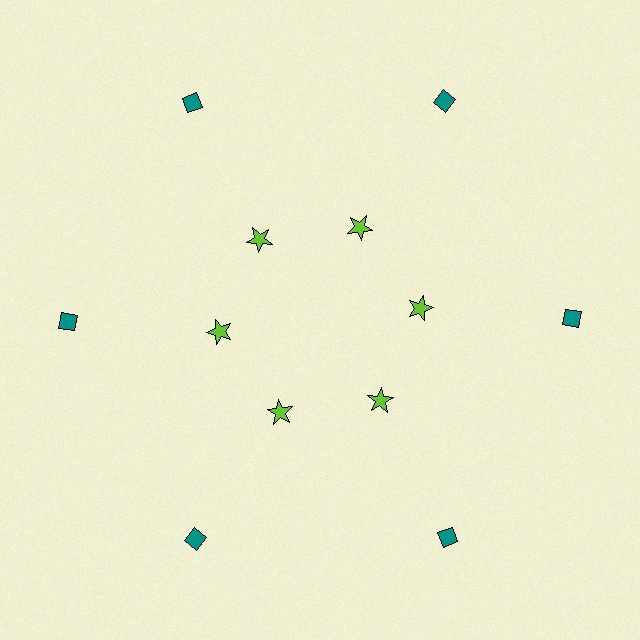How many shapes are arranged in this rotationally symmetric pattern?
There are 12 shapes, arranged in 6 groups of 2.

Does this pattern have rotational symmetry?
Yes, this pattern has 6-fold rotational symmetry. It looks the same after rotating 60 degrees around the center.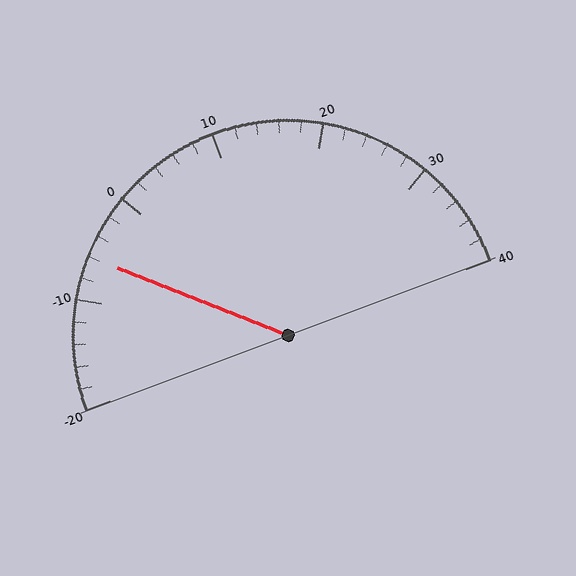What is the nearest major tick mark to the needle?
The nearest major tick mark is -10.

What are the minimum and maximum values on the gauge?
The gauge ranges from -20 to 40.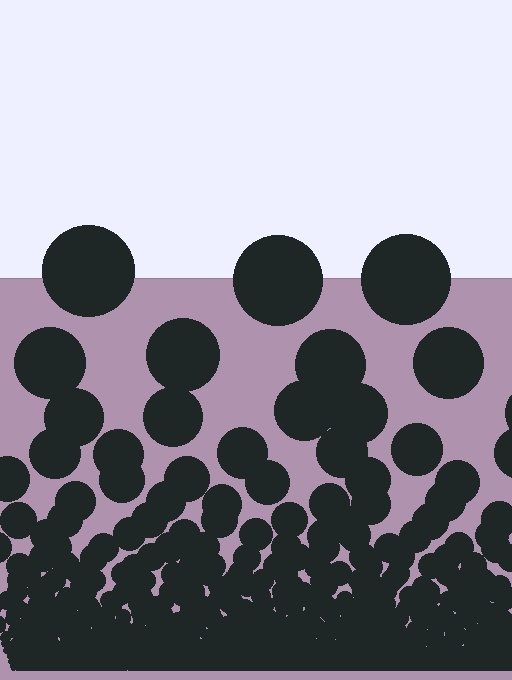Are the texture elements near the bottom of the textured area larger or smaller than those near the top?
Smaller. The gradient is inverted — elements near the bottom are smaller and denser.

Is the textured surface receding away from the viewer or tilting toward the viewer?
The surface appears to tilt toward the viewer. Texture elements get larger and sparser toward the top.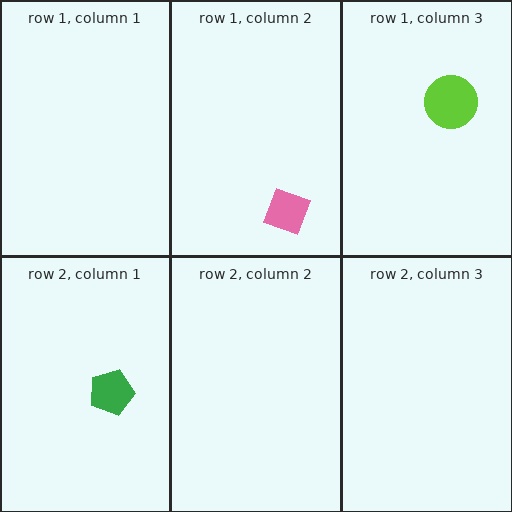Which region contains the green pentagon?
The row 2, column 1 region.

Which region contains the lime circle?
The row 1, column 3 region.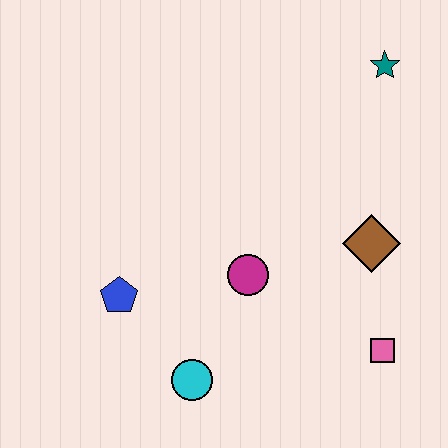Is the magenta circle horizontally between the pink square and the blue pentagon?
Yes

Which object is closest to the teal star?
The brown diamond is closest to the teal star.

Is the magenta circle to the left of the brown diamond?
Yes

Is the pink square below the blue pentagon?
Yes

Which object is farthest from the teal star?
The cyan circle is farthest from the teal star.